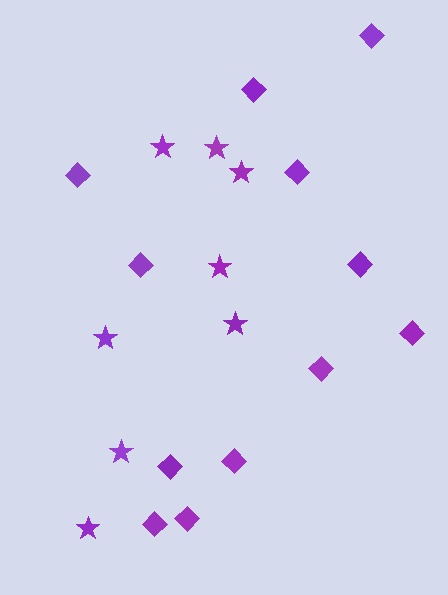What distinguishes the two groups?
There are 2 groups: one group of diamonds (12) and one group of stars (8).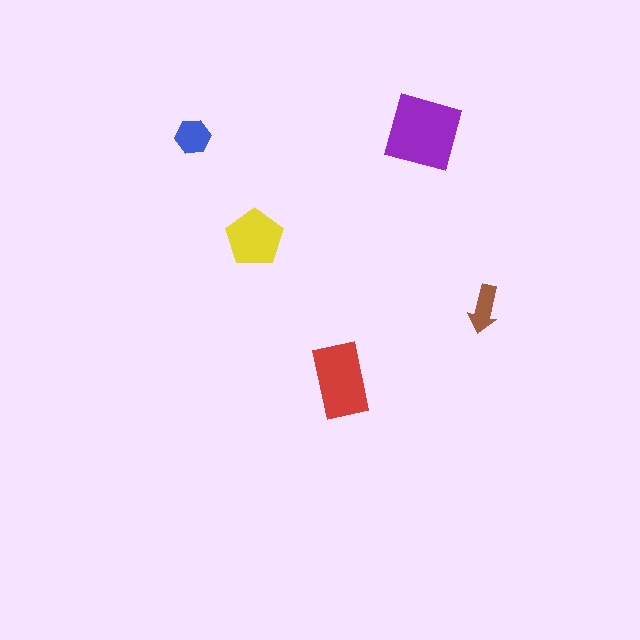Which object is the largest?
The purple square.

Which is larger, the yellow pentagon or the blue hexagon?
The yellow pentagon.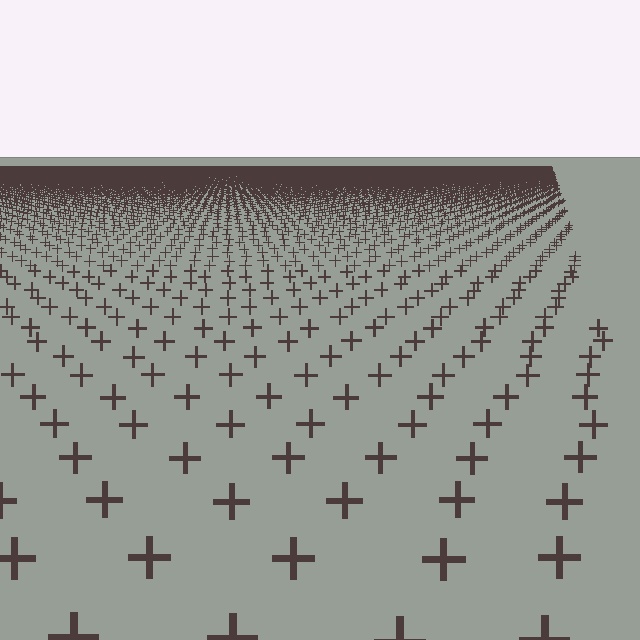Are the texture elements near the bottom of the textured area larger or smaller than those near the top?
Larger. Near the bottom, elements are closer to the viewer and appear at a bigger on-screen size.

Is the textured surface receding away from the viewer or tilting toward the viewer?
The surface is receding away from the viewer. Texture elements get smaller and denser toward the top.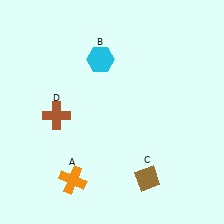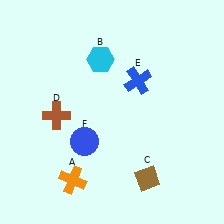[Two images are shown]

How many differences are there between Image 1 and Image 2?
There are 2 differences between the two images.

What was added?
A blue cross (E), a blue circle (F) were added in Image 2.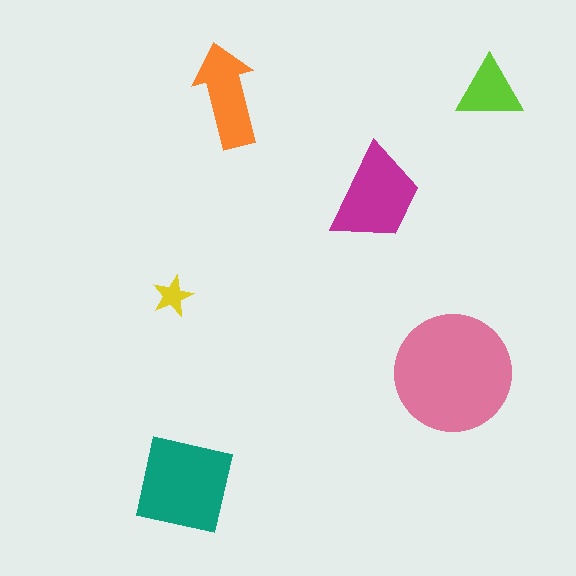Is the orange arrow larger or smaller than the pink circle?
Smaller.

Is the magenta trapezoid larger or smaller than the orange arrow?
Larger.